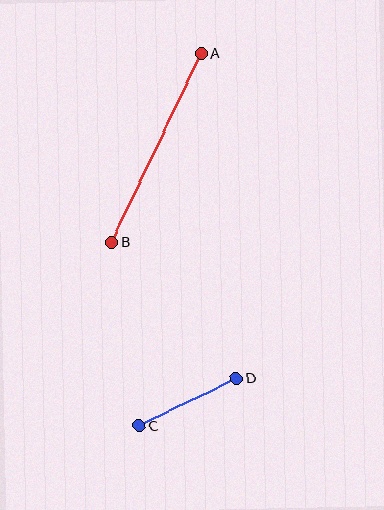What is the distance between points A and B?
The distance is approximately 209 pixels.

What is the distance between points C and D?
The distance is approximately 108 pixels.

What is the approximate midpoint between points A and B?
The midpoint is at approximately (156, 148) pixels.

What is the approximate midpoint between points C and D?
The midpoint is at approximately (188, 402) pixels.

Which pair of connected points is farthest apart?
Points A and B are farthest apart.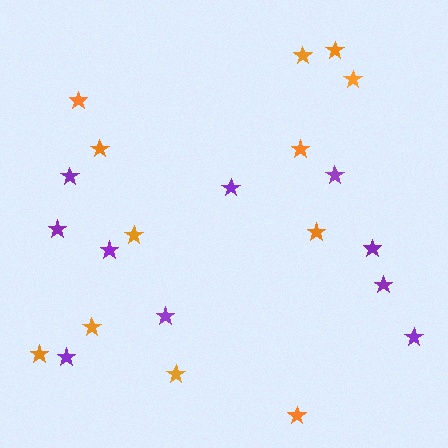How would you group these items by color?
There are 2 groups: one group of orange stars (12) and one group of purple stars (10).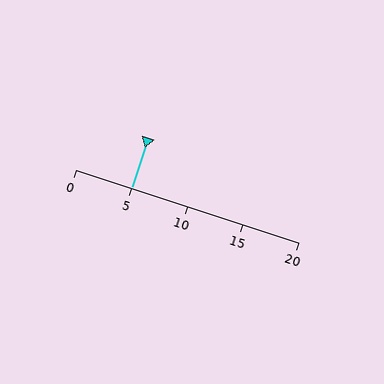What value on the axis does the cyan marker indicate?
The marker indicates approximately 5.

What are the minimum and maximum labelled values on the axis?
The axis runs from 0 to 20.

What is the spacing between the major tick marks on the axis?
The major ticks are spaced 5 apart.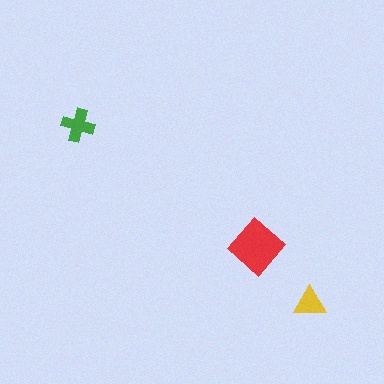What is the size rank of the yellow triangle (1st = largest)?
3rd.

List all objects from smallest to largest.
The yellow triangle, the green cross, the red diamond.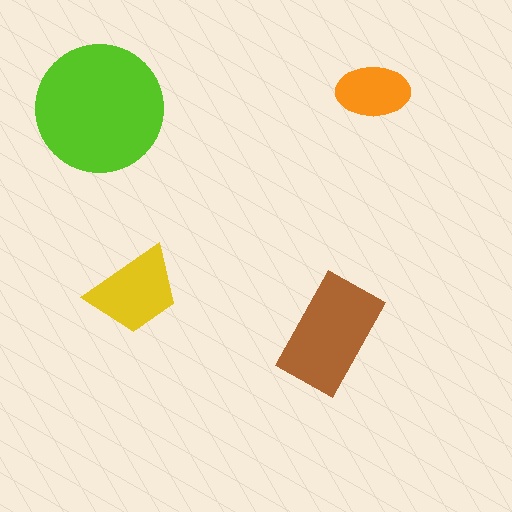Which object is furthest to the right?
The orange ellipse is rightmost.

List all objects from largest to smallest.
The lime circle, the brown rectangle, the yellow trapezoid, the orange ellipse.